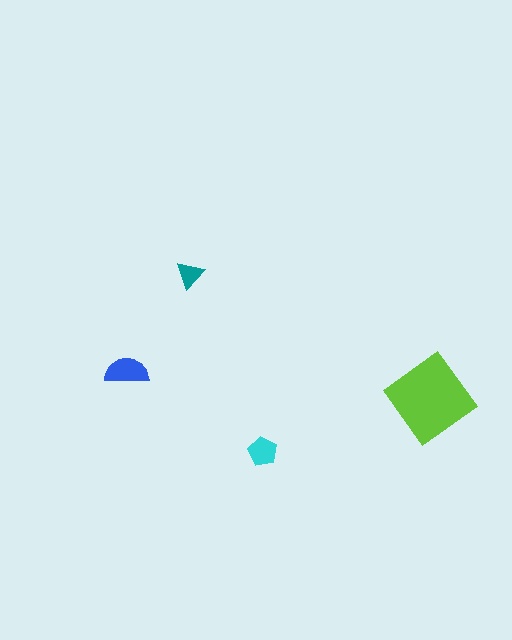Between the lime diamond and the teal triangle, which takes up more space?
The lime diamond.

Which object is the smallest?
The teal triangle.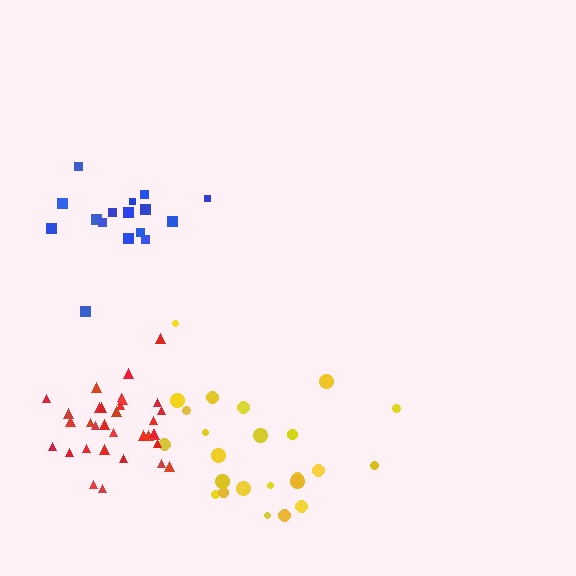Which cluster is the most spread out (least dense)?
Yellow.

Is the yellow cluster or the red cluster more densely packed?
Red.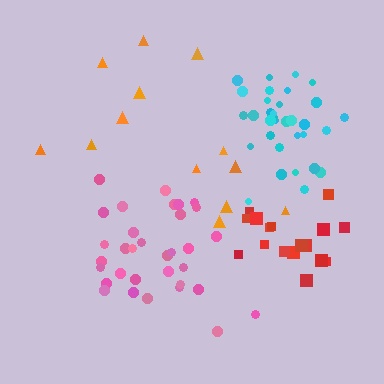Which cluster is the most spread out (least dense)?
Orange.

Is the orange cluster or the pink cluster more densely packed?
Pink.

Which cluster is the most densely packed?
Cyan.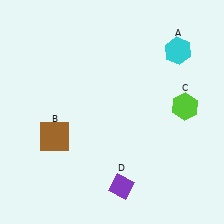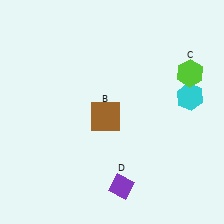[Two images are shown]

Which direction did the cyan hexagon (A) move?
The cyan hexagon (A) moved down.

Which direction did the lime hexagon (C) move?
The lime hexagon (C) moved up.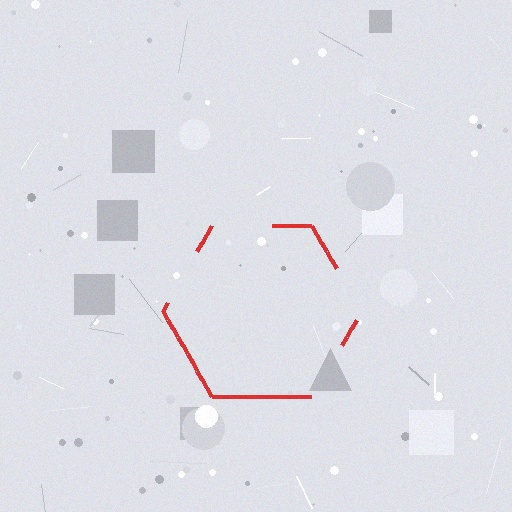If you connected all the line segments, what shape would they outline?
They would outline a hexagon.